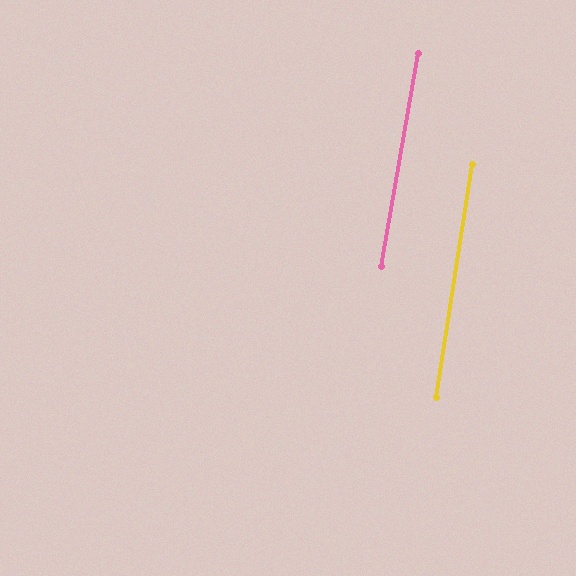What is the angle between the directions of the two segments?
Approximately 1 degree.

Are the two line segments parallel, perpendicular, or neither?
Parallel — their directions differ by only 0.9°.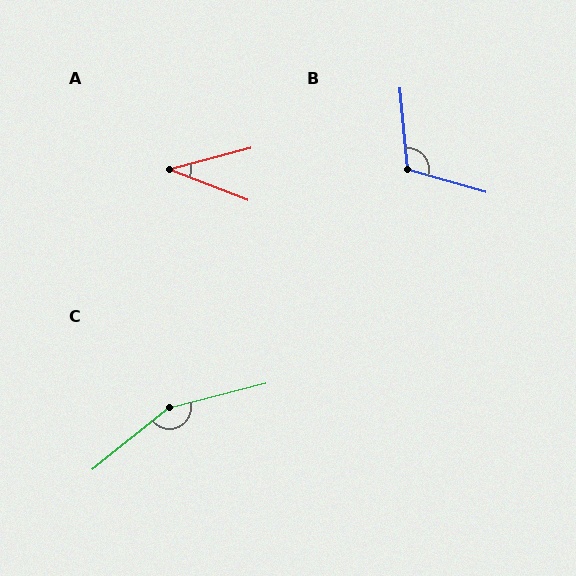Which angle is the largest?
C, at approximately 156 degrees.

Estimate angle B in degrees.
Approximately 111 degrees.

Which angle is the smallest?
A, at approximately 36 degrees.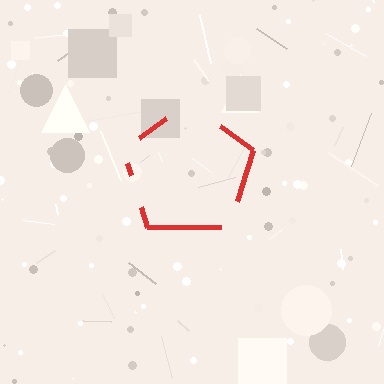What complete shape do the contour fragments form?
The contour fragments form a pentagon.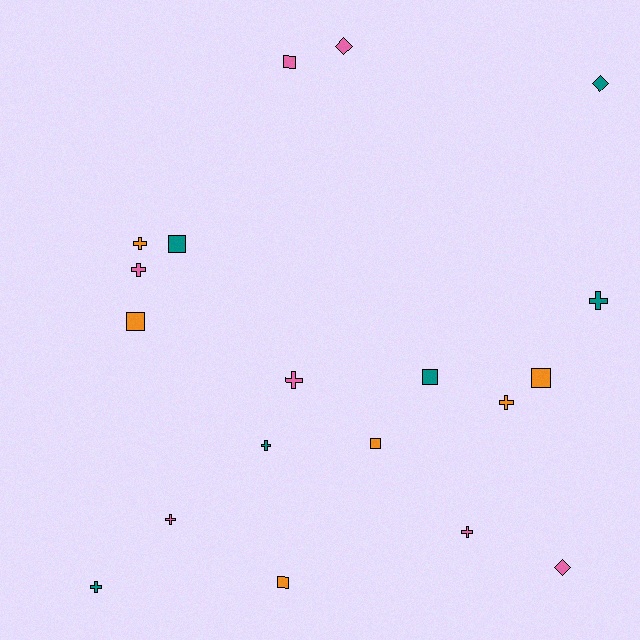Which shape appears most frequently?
Cross, with 9 objects.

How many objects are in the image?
There are 19 objects.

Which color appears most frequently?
Pink, with 7 objects.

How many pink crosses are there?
There are 4 pink crosses.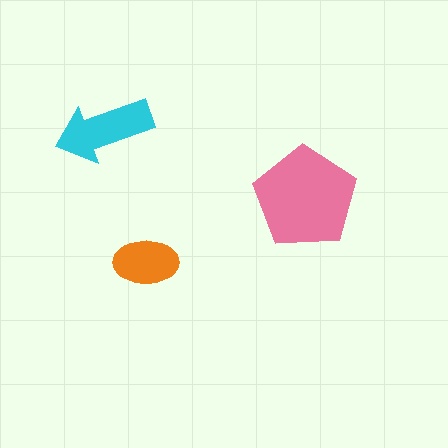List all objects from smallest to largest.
The orange ellipse, the cyan arrow, the pink pentagon.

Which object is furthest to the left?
The cyan arrow is leftmost.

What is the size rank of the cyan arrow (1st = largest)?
2nd.